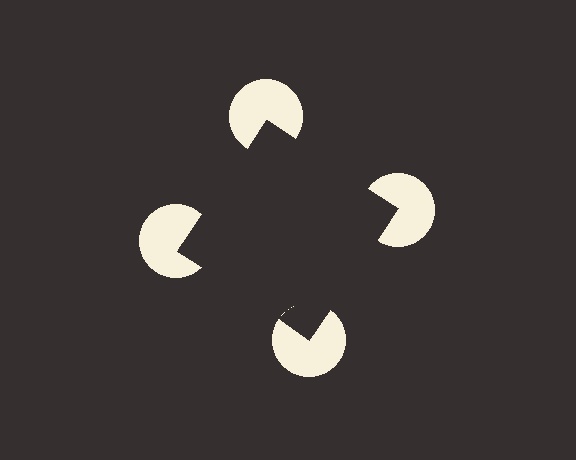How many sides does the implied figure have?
4 sides.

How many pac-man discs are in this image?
There are 4 — one at each vertex of the illusory square.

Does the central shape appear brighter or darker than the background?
It typically appears slightly darker than the background, even though no actual brightness change is drawn.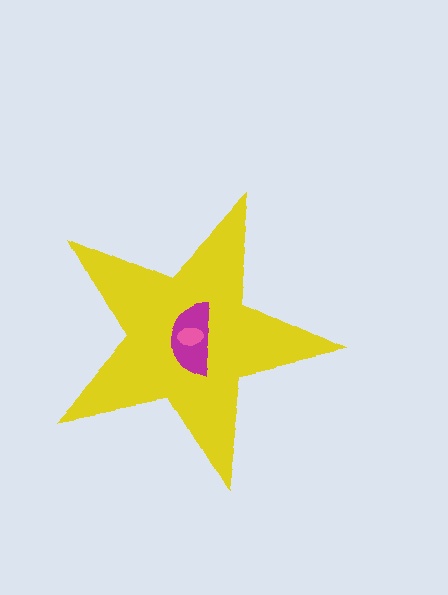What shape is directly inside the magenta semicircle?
The pink ellipse.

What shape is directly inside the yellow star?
The magenta semicircle.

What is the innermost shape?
The pink ellipse.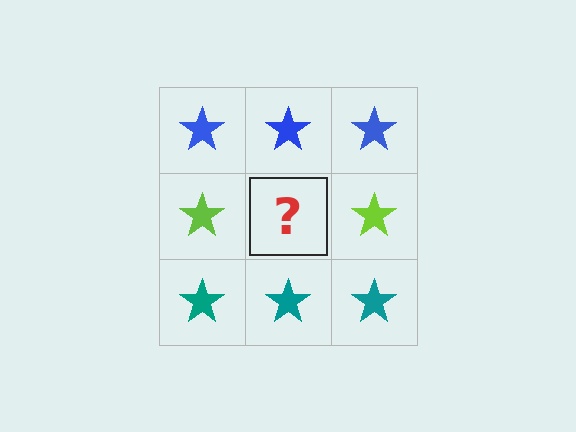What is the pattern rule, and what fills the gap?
The rule is that each row has a consistent color. The gap should be filled with a lime star.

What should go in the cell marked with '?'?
The missing cell should contain a lime star.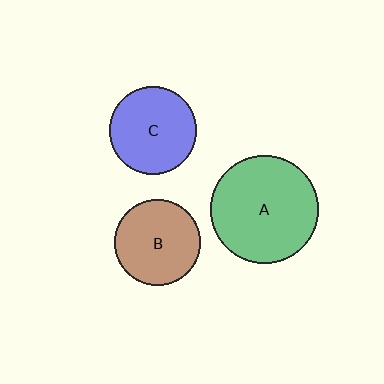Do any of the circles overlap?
No, none of the circles overlap.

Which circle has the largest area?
Circle A (green).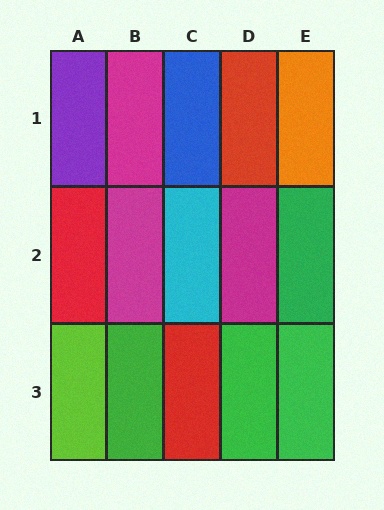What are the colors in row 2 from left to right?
Red, magenta, cyan, magenta, green.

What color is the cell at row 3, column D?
Green.